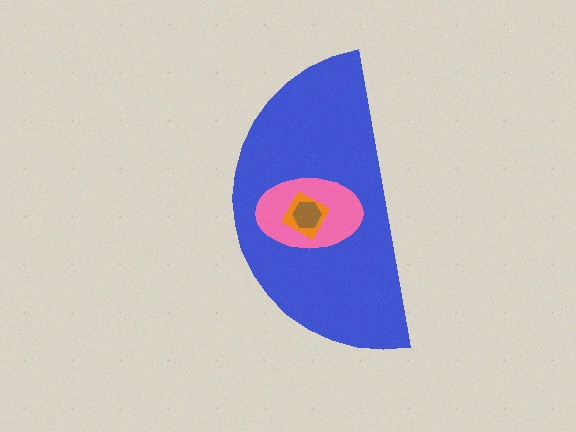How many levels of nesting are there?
4.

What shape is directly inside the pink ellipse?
The orange square.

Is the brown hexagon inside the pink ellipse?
Yes.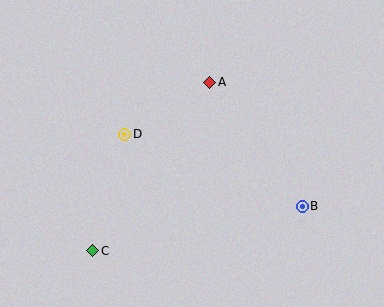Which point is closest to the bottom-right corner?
Point B is closest to the bottom-right corner.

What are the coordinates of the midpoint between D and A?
The midpoint between D and A is at (167, 108).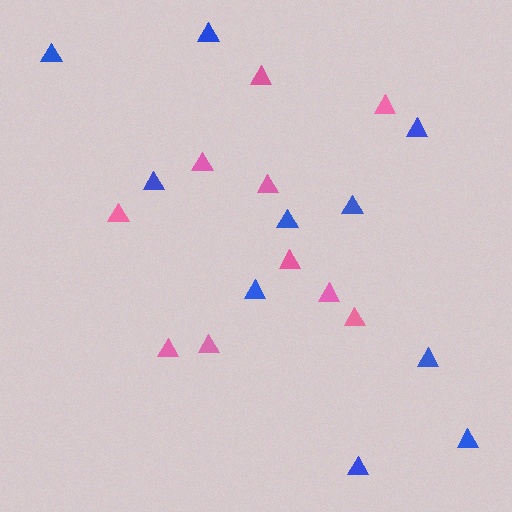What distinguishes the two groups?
There are 2 groups: one group of blue triangles (10) and one group of pink triangles (10).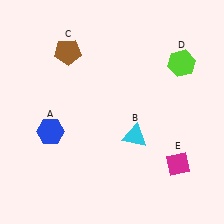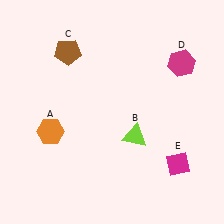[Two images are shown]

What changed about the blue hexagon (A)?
In Image 1, A is blue. In Image 2, it changed to orange.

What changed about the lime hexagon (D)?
In Image 1, D is lime. In Image 2, it changed to magenta.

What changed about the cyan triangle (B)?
In Image 1, B is cyan. In Image 2, it changed to lime.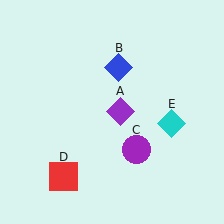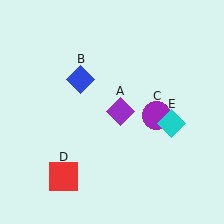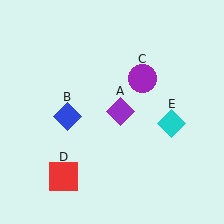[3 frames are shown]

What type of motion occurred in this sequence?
The blue diamond (object B), purple circle (object C) rotated counterclockwise around the center of the scene.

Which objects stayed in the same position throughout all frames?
Purple diamond (object A) and red square (object D) and cyan diamond (object E) remained stationary.